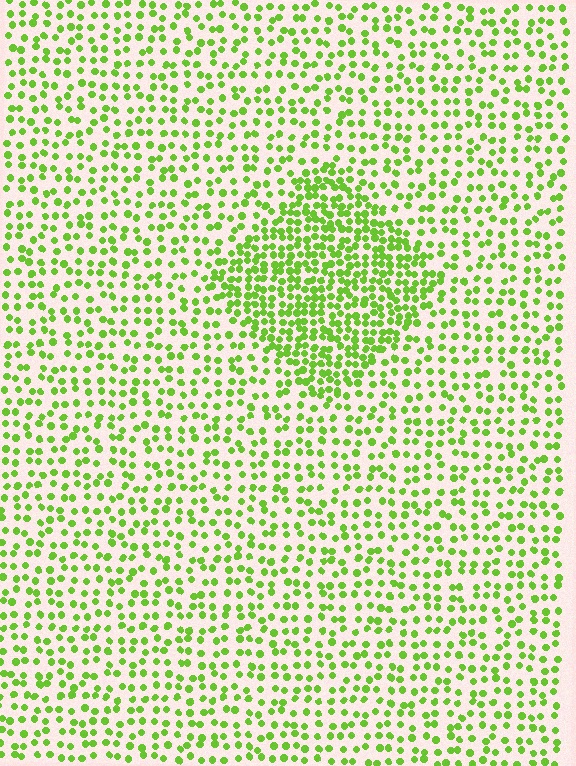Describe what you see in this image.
The image contains small lime elements arranged at two different densities. A diamond-shaped region is visible where the elements are more densely packed than the surrounding area.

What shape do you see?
I see a diamond.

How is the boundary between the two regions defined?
The boundary is defined by a change in element density (approximately 2.0x ratio). All elements are the same color, size, and shape.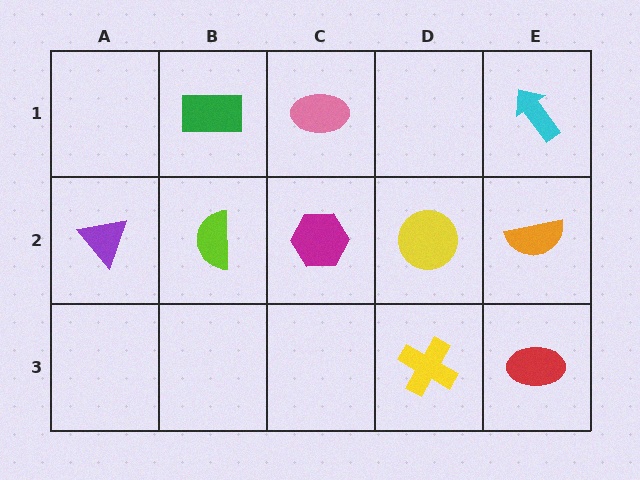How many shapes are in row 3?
2 shapes.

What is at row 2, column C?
A magenta hexagon.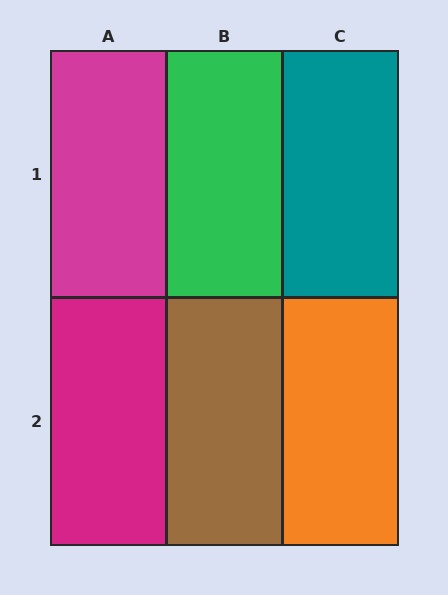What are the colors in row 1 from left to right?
Magenta, green, teal.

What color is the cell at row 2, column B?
Brown.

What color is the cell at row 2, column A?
Magenta.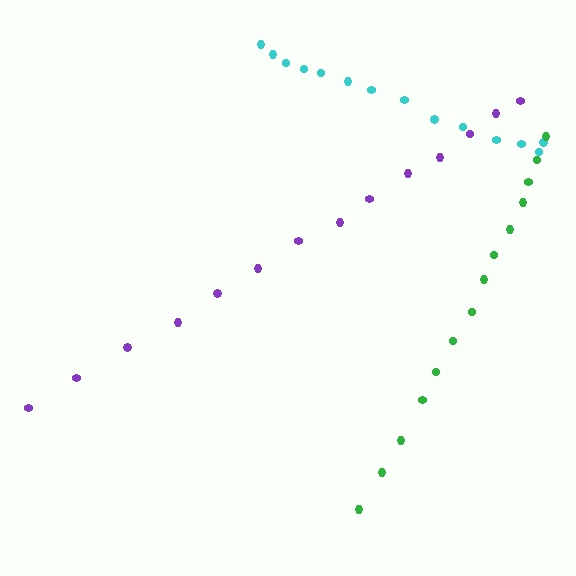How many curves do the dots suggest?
There are 3 distinct paths.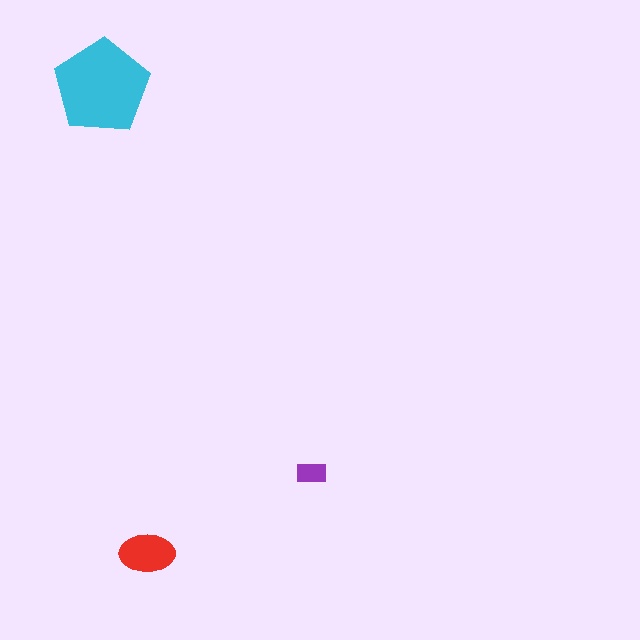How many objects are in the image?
There are 3 objects in the image.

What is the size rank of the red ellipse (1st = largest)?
2nd.